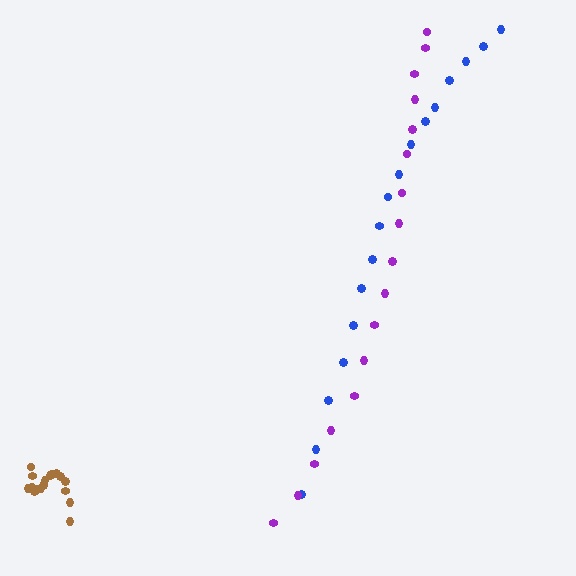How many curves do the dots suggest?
There are 3 distinct paths.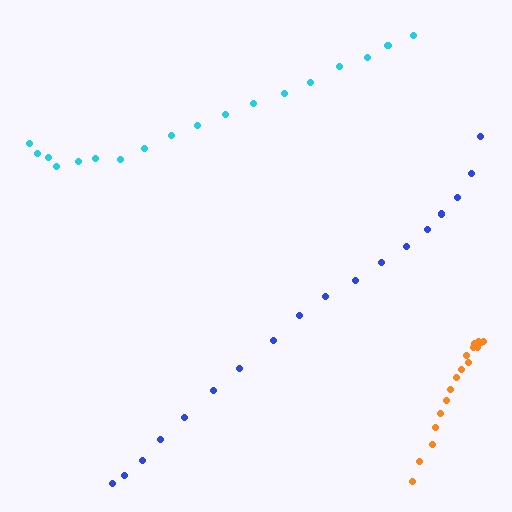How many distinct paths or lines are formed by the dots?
There are 3 distinct paths.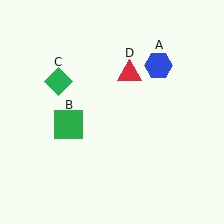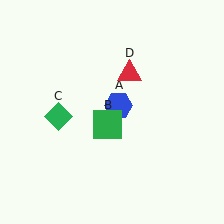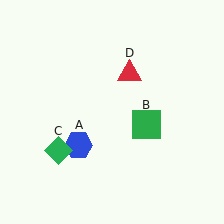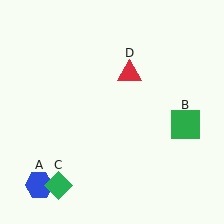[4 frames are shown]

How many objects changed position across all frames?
3 objects changed position: blue hexagon (object A), green square (object B), green diamond (object C).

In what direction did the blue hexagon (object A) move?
The blue hexagon (object A) moved down and to the left.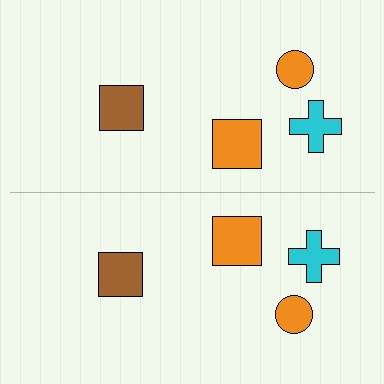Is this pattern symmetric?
Yes, this pattern has bilateral (reflection) symmetry.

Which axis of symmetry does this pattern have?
The pattern has a horizontal axis of symmetry running through the center of the image.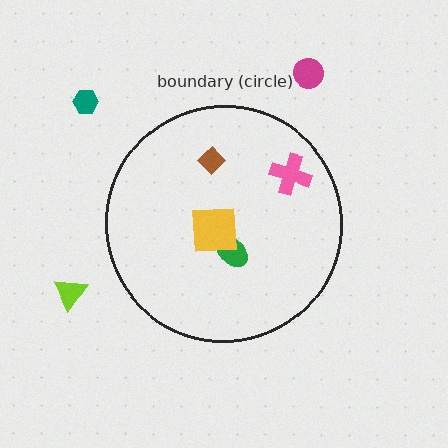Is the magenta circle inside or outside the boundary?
Outside.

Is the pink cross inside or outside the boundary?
Inside.